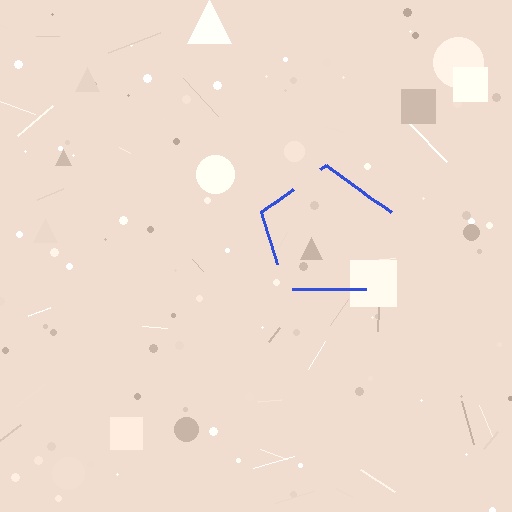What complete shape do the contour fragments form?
The contour fragments form a pentagon.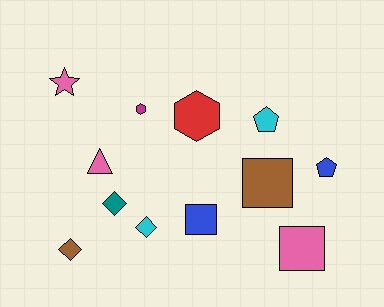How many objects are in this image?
There are 12 objects.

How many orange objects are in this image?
There are no orange objects.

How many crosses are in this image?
There are no crosses.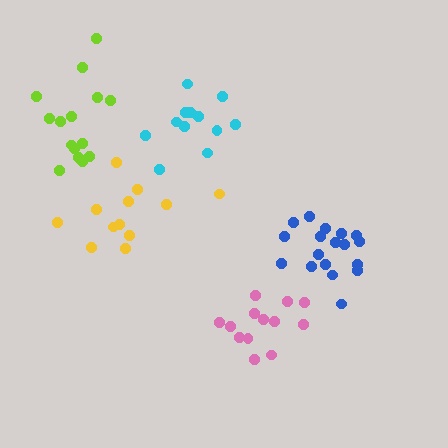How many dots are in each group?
Group 1: 15 dots, Group 2: 12 dots, Group 3: 18 dots, Group 4: 12 dots, Group 5: 13 dots (70 total).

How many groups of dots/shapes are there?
There are 5 groups.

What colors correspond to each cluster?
The clusters are colored: lime, yellow, blue, cyan, pink.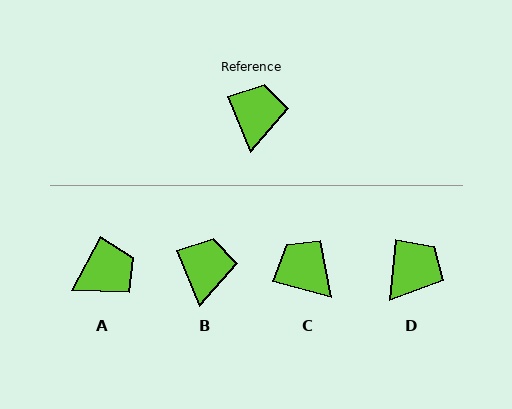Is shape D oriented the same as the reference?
No, it is off by about 28 degrees.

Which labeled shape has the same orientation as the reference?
B.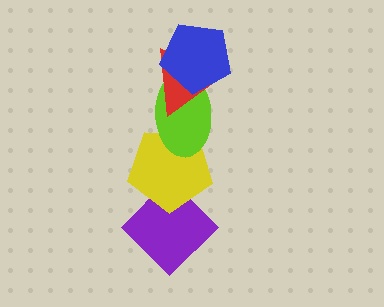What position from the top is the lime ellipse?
The lime ellipse is 3rd from the top.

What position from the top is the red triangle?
The red triangle is 2nd from the top.